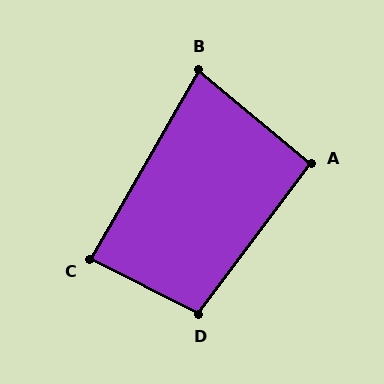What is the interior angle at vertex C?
Approximately 87 degrees (approximately right).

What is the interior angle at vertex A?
Approximately 93 degrees (approximately right).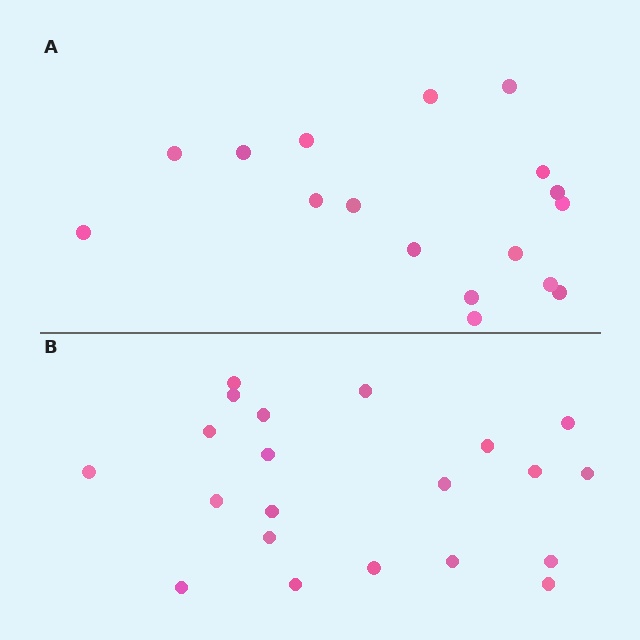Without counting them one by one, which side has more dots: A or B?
Region B (the bottom region) has more dots.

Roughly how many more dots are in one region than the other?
Region B has about 4 more dots than region A.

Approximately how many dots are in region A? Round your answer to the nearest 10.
About 20 dots. (The exact count is 17, which rounds to 20.)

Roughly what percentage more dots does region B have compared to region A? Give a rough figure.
About 25% more.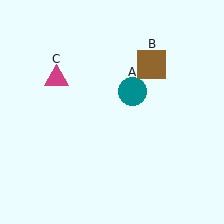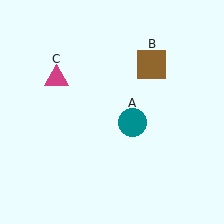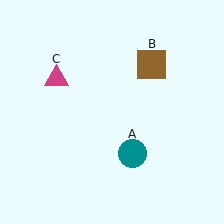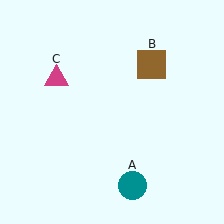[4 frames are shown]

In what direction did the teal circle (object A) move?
The teal circle (object A) moved down.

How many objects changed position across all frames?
1 object changed position: teal circle (object A).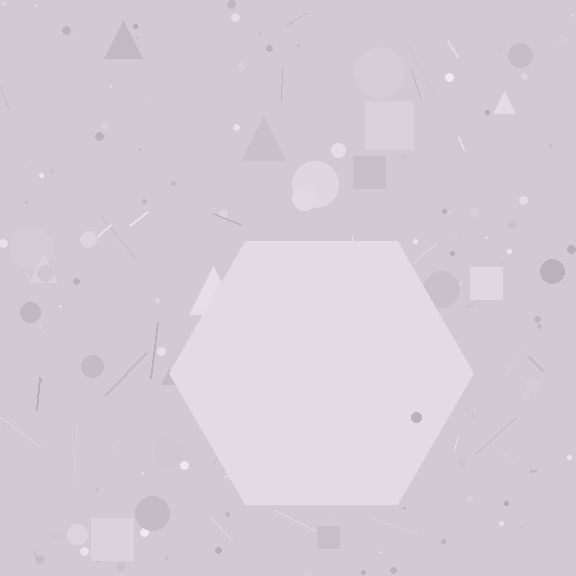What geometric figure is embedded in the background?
A hexagon is embedded in the background.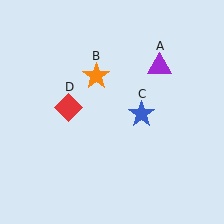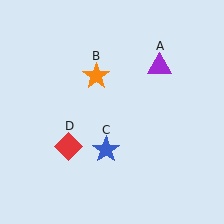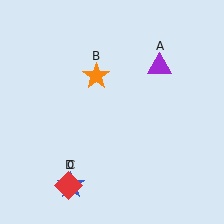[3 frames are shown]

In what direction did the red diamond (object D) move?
The red diamond (object D) moved down.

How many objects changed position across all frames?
2 objects changed position: blue star (object C), red diamond (object D).